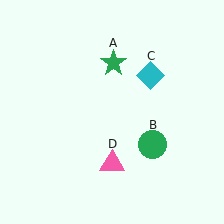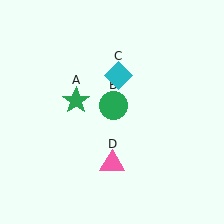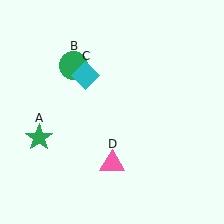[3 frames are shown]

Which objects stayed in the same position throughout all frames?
Pink triangle (object D) remained stationary.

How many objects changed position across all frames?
3 objects changed position: green star (object A), green circle (object B), cyan diamond (object C).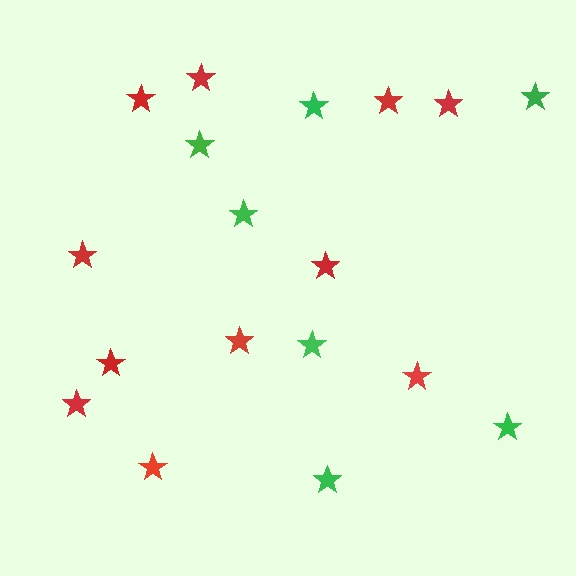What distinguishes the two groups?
There are 2 groups: one group of green stars (7) and one group of red stars (11).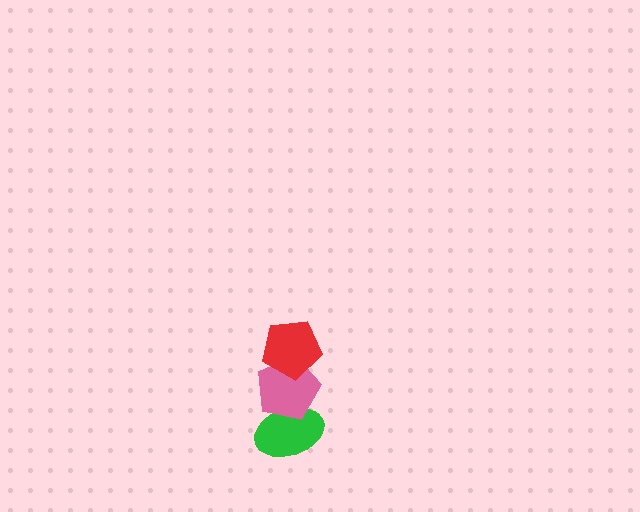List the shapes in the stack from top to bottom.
From top to bottom: the red pentagon, the pink pentagon, the green ellipse.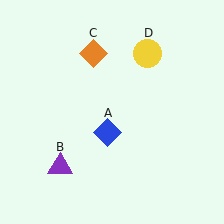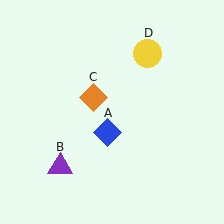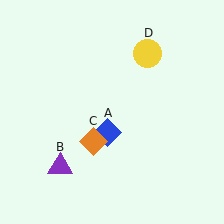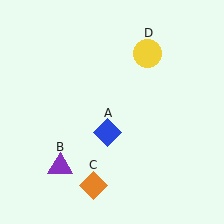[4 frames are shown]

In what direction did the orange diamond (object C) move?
The orange diamond (object C) moved down.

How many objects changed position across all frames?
1 object changed position: orange diamond (object C).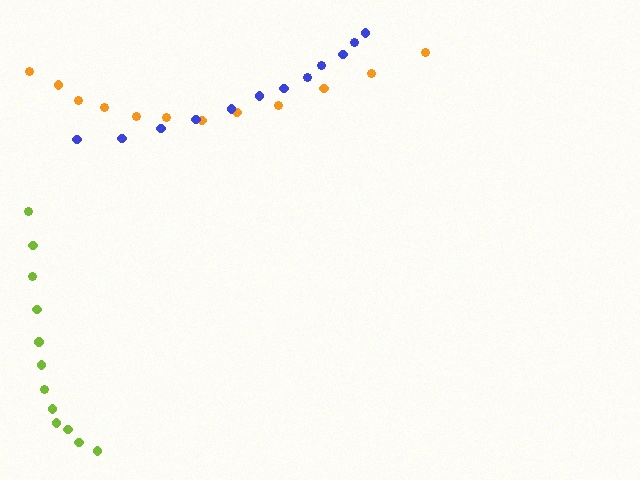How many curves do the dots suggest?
There are 3 distinct paths.